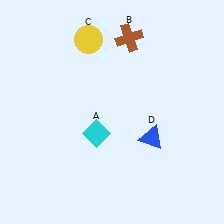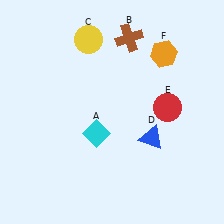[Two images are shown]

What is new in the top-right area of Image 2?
An orange hexagon (F) was added in the top-right area of Image 2.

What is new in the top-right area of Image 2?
A red circle (E) was added in the top-right area of Image 2.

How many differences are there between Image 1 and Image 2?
There are 2 differences between the two images.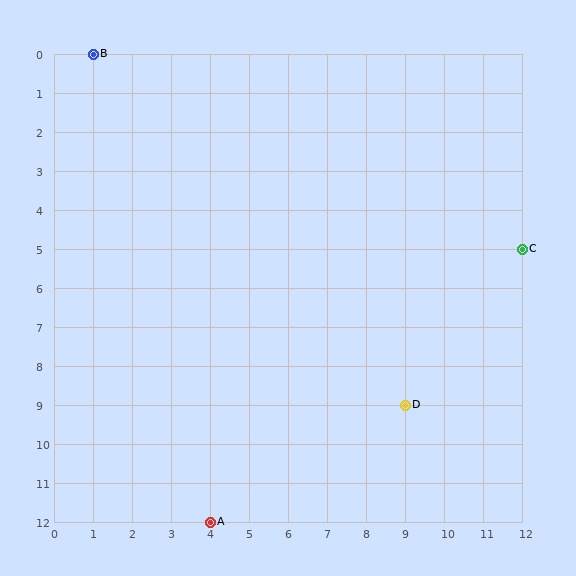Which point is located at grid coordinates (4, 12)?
Point A is at (4, 12).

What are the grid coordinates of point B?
Point B is at grid coordinates (1, 0).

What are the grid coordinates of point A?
Point A is at grid coordinates (4, 12).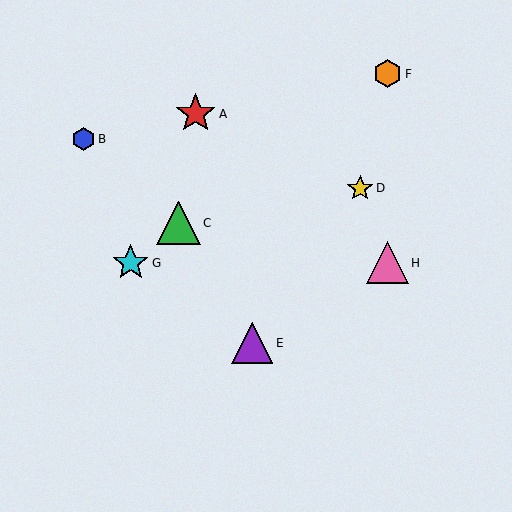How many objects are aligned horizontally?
2 objects (G, H) are aligned horizontally.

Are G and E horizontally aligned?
No, G is at y≈263 and E is at y≈343.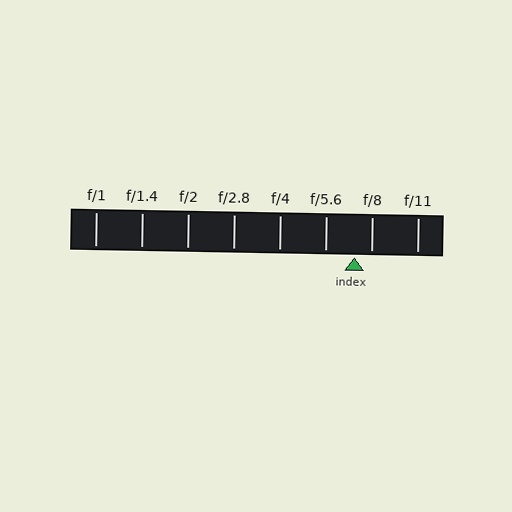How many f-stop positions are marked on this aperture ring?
There are 8 f-stop positions marked.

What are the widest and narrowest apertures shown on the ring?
The widest aperture shown is f/1 and the narrowest is f/11.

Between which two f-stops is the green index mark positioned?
The index mark is between f/5.6 and f/8.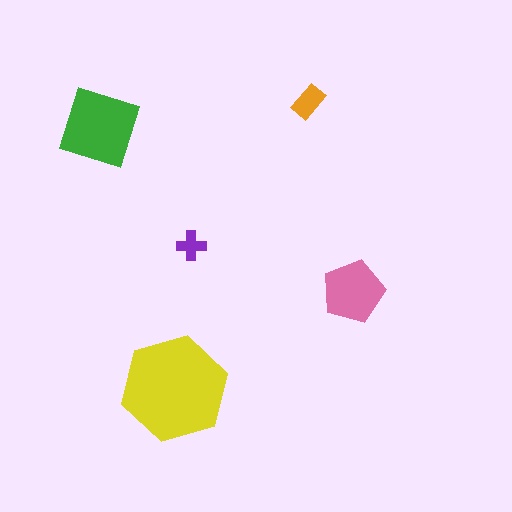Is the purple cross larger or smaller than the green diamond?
Smaller.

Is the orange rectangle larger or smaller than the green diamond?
Smaller.